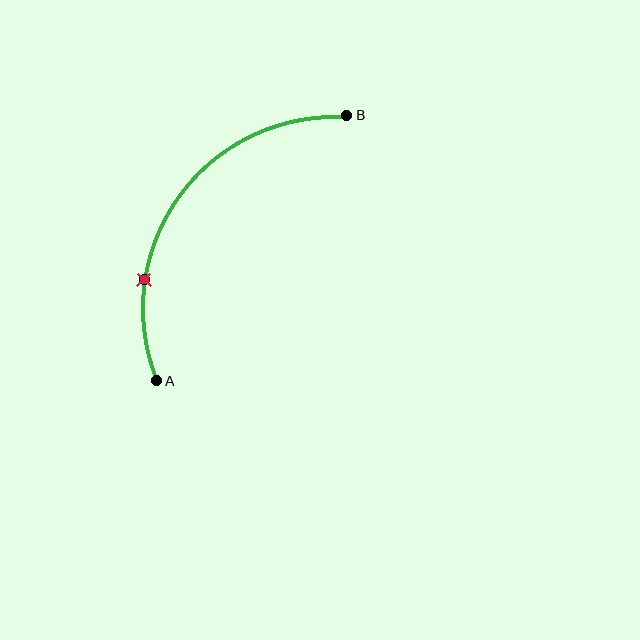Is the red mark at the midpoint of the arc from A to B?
No. The red mark lies on the arc but is closer to endpoint A. The arc midpoint would be at the point on the curve equidistant along the arc from both A and B.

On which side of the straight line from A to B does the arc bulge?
The arc bulges above and to the left of the straight line connecting A and B.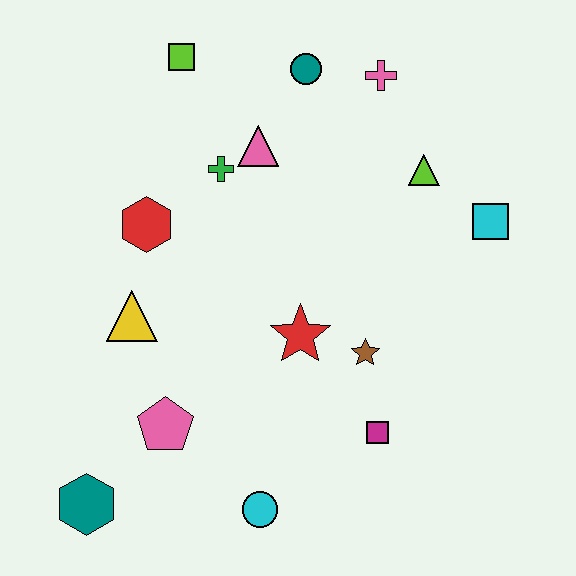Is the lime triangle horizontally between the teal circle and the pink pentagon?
No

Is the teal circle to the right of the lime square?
Yes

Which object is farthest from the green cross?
The teal hexagon is farthest from the green cross.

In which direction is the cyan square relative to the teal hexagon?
The cyan square is to the right of the teal hexagon.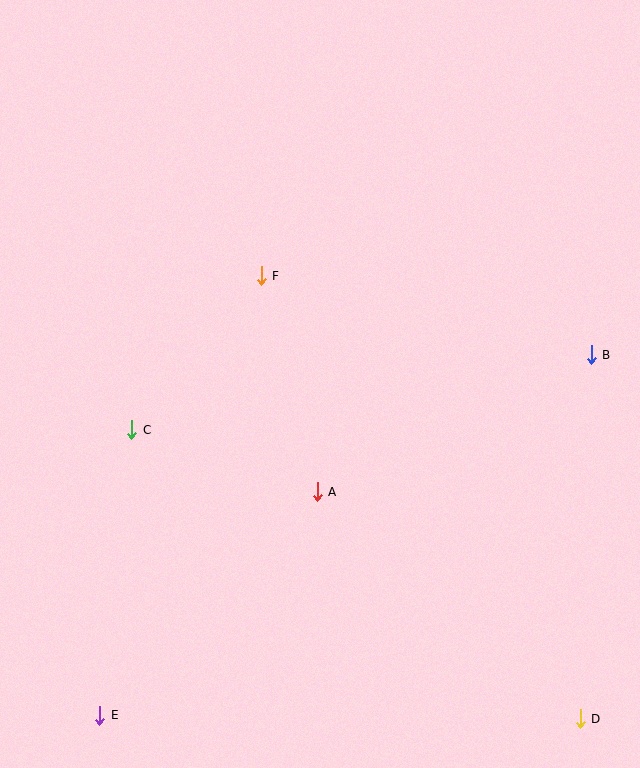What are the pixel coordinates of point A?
Point A is at (317, 492).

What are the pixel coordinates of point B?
Point B is at (591, 355).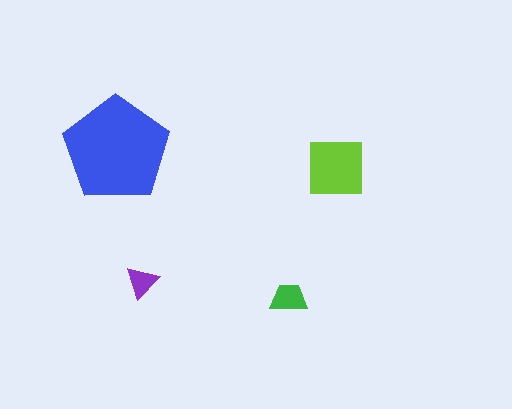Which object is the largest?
The blue pentagon.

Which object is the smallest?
The purple triangle.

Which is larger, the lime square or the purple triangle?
The lime square.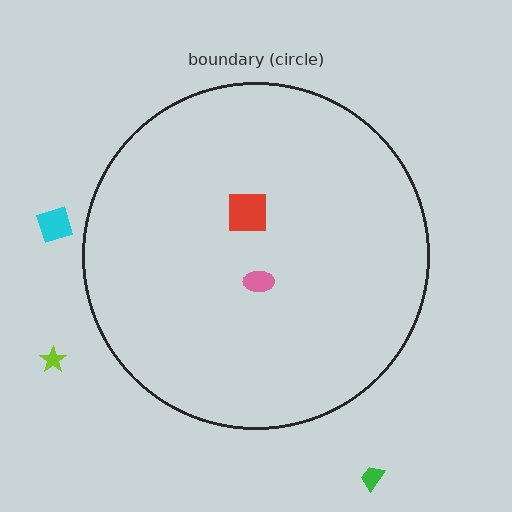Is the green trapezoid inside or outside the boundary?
Outside.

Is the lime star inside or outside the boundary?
Outside.